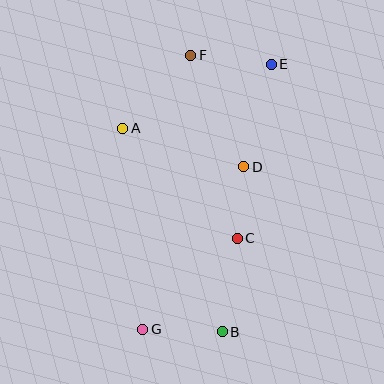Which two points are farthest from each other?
Points E and G are farthest from each other.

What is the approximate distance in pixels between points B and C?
The distance between B and C is approximately 95 pixels.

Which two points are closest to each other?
Points C and D are closest to each other.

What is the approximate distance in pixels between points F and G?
The distance between F and G is approximately 278 pixels.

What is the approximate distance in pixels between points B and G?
The distance between B and G is approximately 80 pixels.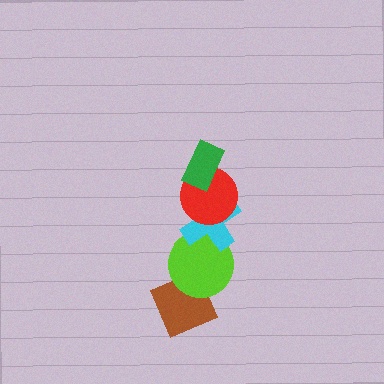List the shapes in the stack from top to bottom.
From top to bottom: the green rectangle, the red circle, the cyan cross, the lime circle, the brown diamond.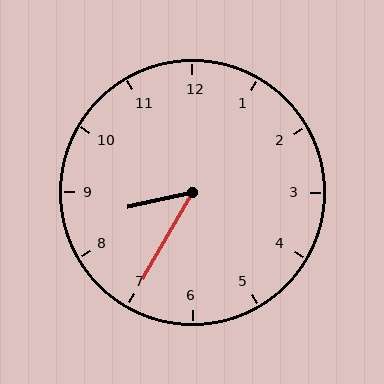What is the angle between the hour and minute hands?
Approximately 48 degrees.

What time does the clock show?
8:35.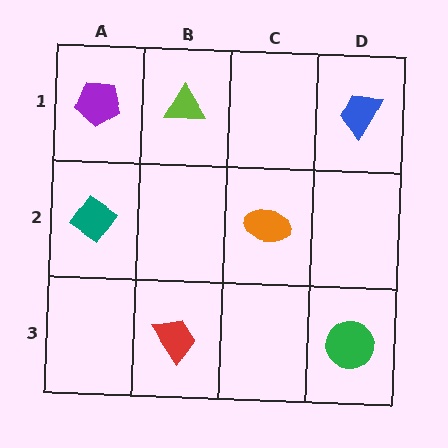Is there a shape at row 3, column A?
No, that cell is empty.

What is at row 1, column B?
A lime triangle.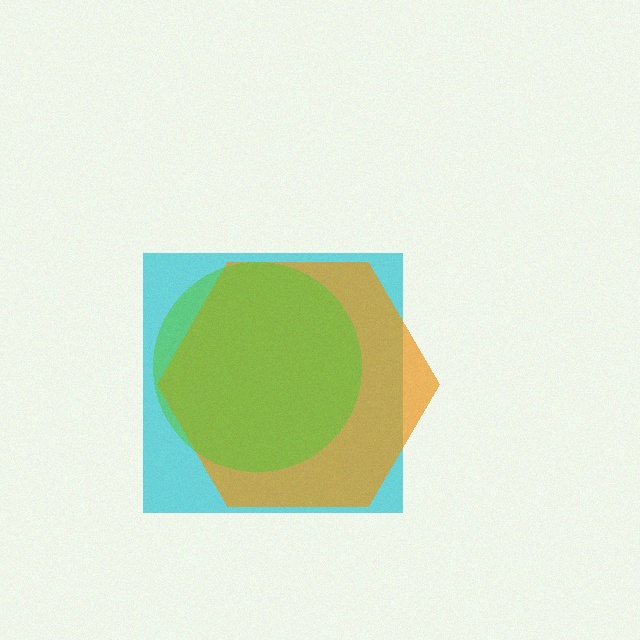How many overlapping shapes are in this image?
There are 3 overlapping shapes in the image.